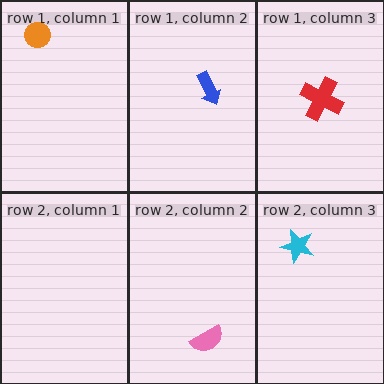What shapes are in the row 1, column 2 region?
The blue arrow.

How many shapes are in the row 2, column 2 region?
1.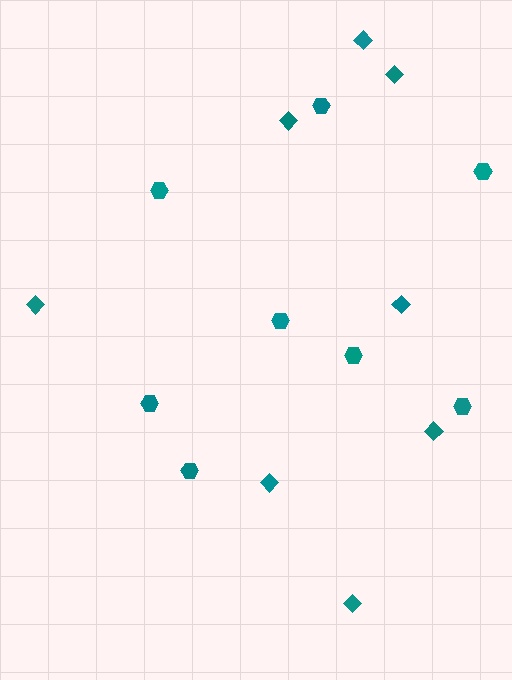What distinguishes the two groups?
There are 2 groups: one group of hexagons (8) and one group of diamonds (8).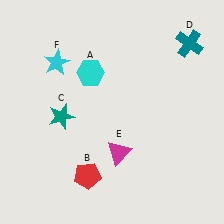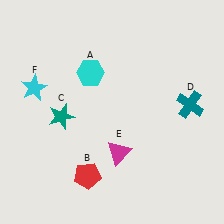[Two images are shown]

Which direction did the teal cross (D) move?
The teal cross (D) moved down.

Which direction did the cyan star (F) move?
The cyan star (F) moved down.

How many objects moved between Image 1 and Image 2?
2 objects moved between the two images.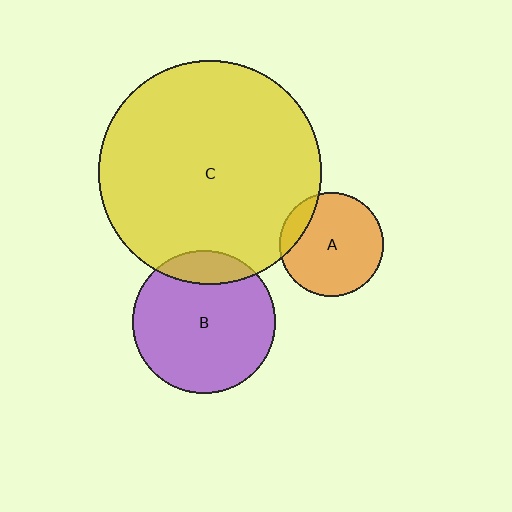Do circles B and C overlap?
Yes.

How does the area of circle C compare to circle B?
Approximately 2.4 times.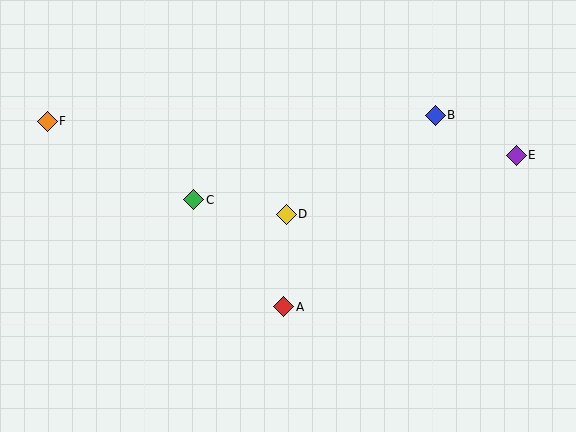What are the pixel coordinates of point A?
Point A is at (284, 307).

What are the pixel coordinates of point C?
Point C is at (194, 200).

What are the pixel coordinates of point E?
Point E is at (516, 155).